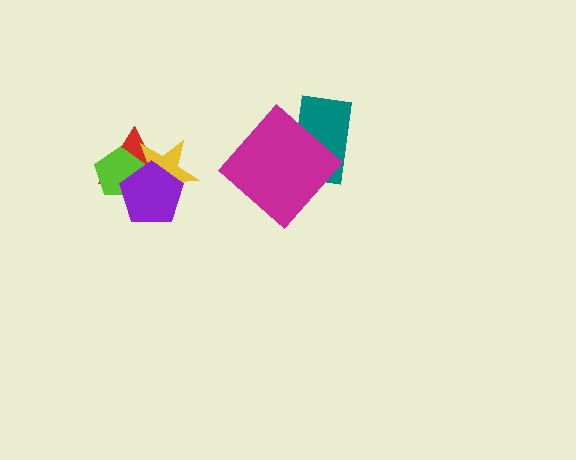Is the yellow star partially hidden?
Yes, it is partially covered by another shape.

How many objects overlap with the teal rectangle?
1 object overlaps with the teal rectangle.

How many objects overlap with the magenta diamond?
1 object overlaps with the magenta diamond.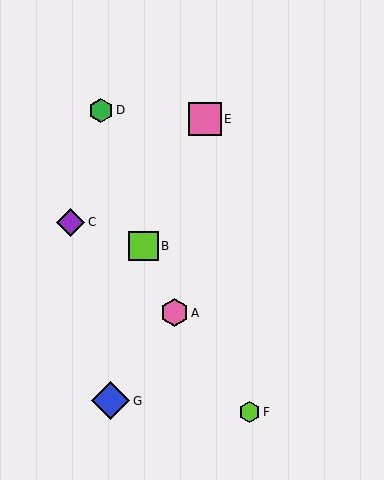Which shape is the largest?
The blue diamond (labeled G) is the largest.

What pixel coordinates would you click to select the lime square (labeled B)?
Click at (143, 246) to select the lime square B.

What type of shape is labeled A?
Shape A is a pink hexagon.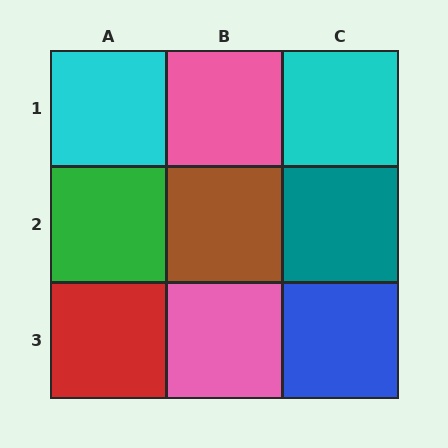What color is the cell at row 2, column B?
Brown.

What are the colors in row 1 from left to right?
Cyan, pink, cyan.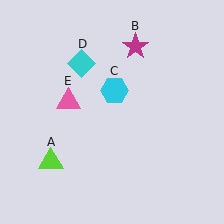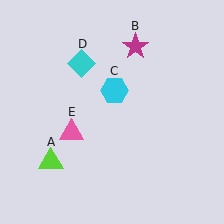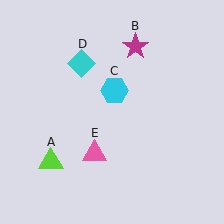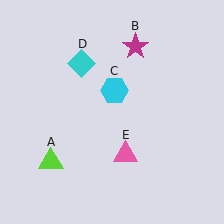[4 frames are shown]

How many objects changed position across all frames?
1 object changed position: pink triangle (object E).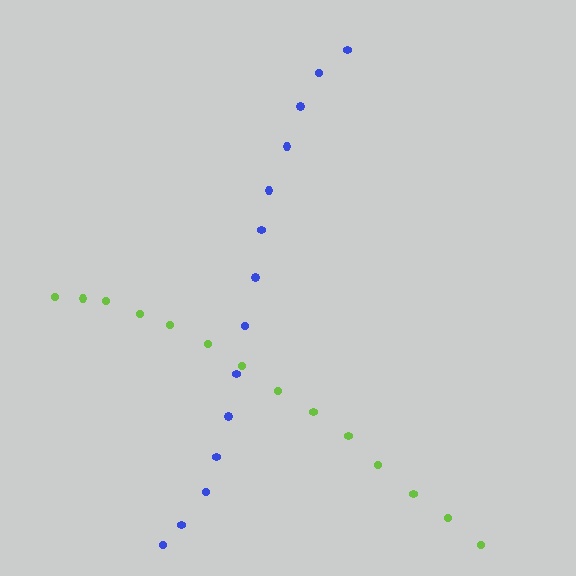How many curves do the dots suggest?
There are 2 distinct paths.